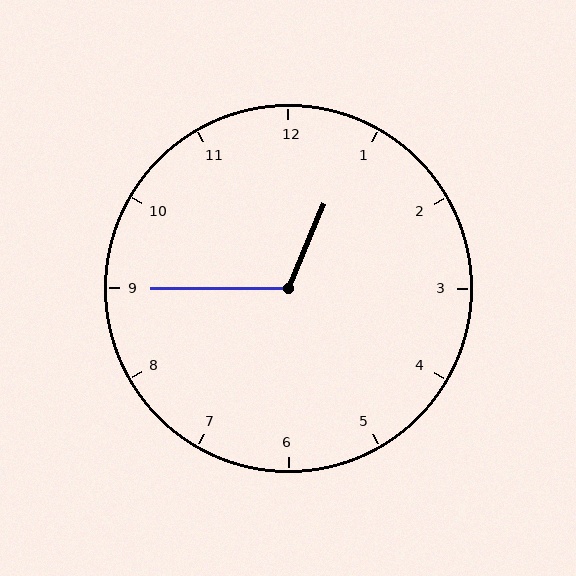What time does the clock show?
12:45.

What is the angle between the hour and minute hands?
Approximately 112 degrees.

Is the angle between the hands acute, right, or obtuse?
It is obtuse.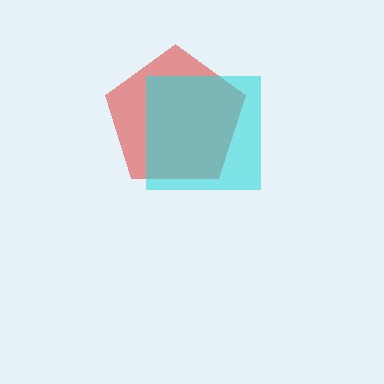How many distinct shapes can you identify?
There are 2 distinct shapes: a red pentagon, a cyan square.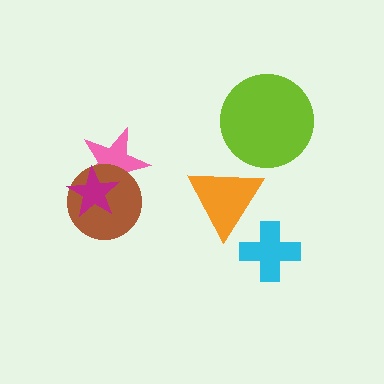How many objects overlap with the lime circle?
0 objects overlap with the lime circle.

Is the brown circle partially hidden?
Yes, it is partially covered by another shape.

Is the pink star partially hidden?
Yes, it is partially covered by another shape.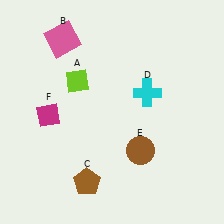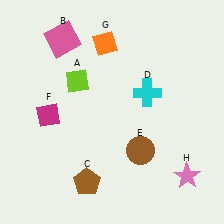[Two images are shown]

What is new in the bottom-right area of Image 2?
A pink star (H) was added in the bottom-right area of Image 2.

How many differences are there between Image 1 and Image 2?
There are 2 differences between the two images.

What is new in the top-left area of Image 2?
An orange diamond (G) was added in the top-left area of Image 2.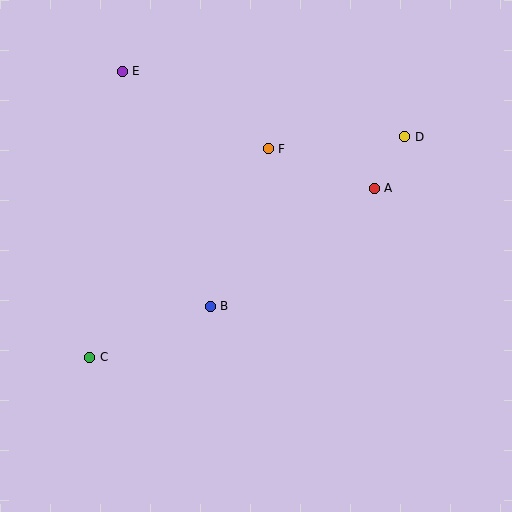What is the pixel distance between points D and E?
The distance between D and E is 290 pixels.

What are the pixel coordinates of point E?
Point E is at (122, 71).